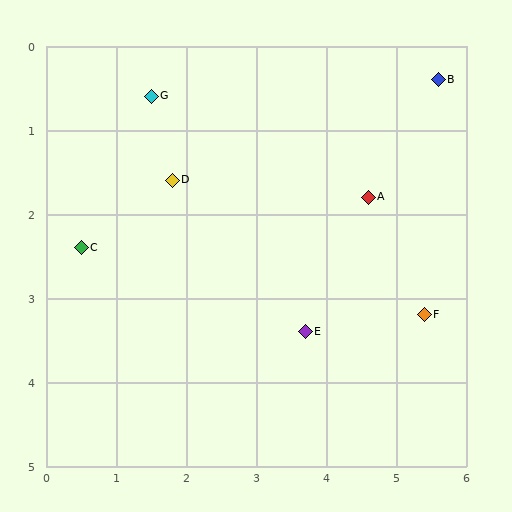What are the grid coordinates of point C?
Point C is at approximately (0.5, 2.4).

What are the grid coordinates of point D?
Point D is at approximately (1.8, 1.6).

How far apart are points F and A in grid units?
Points F and A are about 1.6 grid units apart.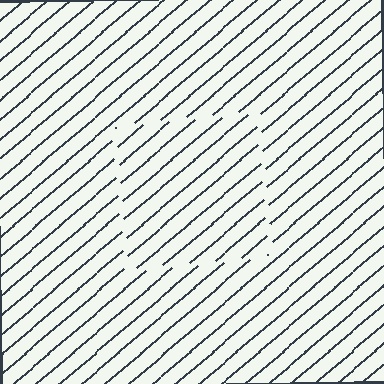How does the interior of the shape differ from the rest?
The interior of the shape contains the same grating, shifted by half a period — the contour is defined by the phase discontinuity where line-ends from the inner and outer gratings abut.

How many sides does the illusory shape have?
4 sides — the line-ends trace a square.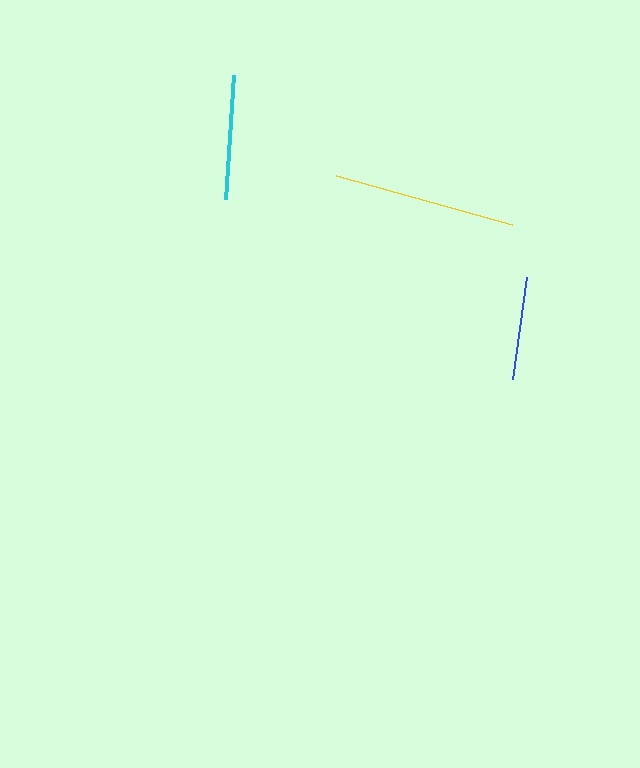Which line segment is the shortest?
The blue line is the shortest at approximately 103 pixels.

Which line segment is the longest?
The yellow line is the longest at approximately 183 pixels.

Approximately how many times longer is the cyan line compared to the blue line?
The cyan line is approximately 1.2 times the length of the blue line.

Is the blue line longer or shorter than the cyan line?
The cyan line is longer than the blue line.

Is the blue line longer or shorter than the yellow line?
The yellow line is longer than the blue line.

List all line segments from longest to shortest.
From longest to shortest: yellow, cyan, blue.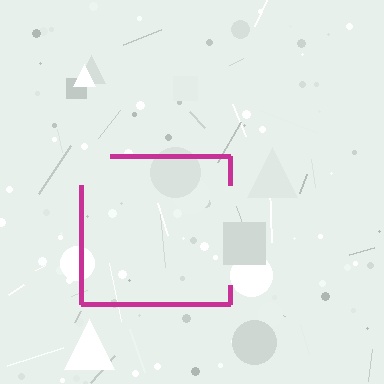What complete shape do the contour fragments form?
The contour fragments form a square.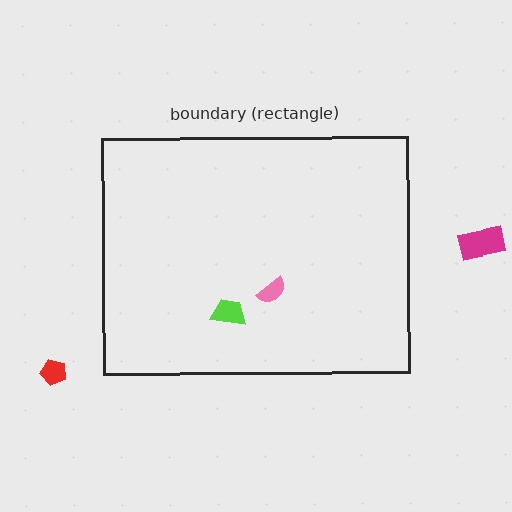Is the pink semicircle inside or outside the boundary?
Inside.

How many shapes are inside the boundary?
2 inside, 2 outside.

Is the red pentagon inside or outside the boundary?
Outside.